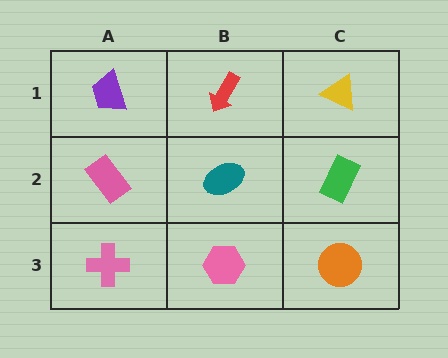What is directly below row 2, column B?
A pink hexagon.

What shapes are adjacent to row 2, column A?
A purple trapezoid (row 1, column A), a pink cross (row 3, column A), a teal ellipse (row 2, column B).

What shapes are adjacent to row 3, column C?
A green rectangle (row 2, column C), a pink hexagon (row 3, column B).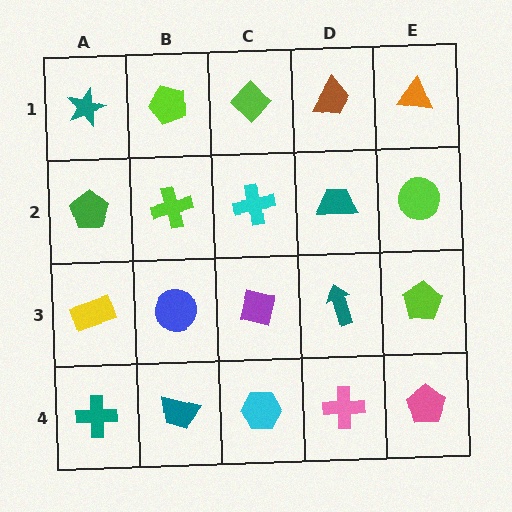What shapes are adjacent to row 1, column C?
A cyan cross (row 2, column C), a lime pentagon (row 1, column B), a brown trapezoid (row 1, column D).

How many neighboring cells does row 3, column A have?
3.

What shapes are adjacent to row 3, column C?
A cyan cross (row 2, column C), a cyan hexagon (row 4, column C), a blue circle (row 3, column B), a teal arrow (row 3, column D).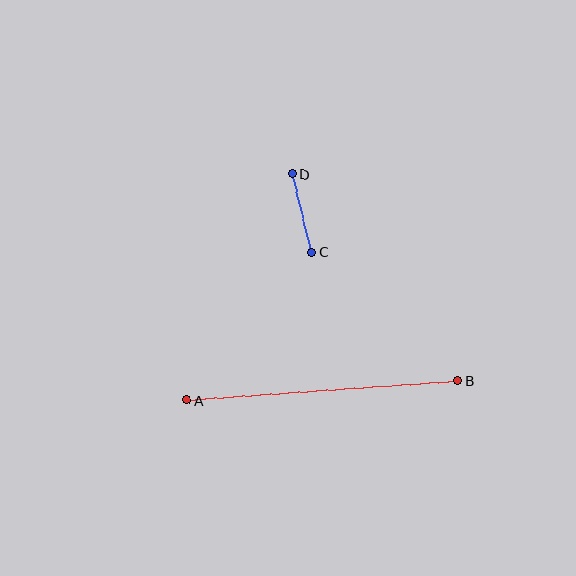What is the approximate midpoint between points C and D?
The midpoint is at approximately (302, 213) pixels.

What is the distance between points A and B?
The distance is approximately 271 pixels.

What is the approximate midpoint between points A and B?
The midpoint is at approximately (322, 390) pixels.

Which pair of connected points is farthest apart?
Points A and B are farthest apart.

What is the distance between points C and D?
The distance is approximately 81 pixels.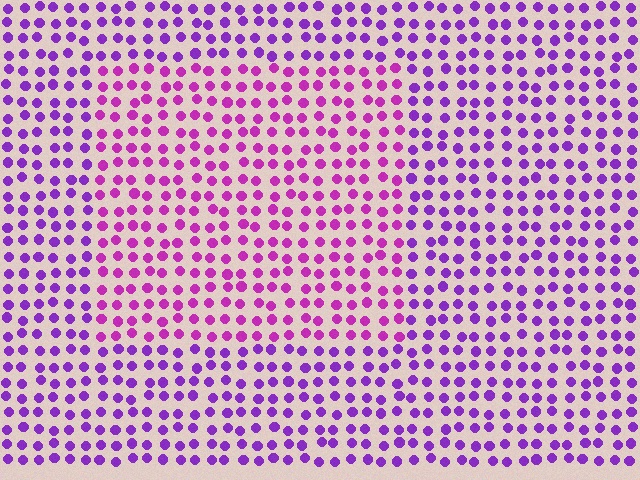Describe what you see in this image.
The image is filled with small purple elements in a uniform arrangement. A rectangle-shaped region is visible where the elements are tinted to a slightly different hue, forming a subtle color boundary.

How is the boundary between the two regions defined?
The boundary is defined purely by a slight shift in hue (about 29 degrees). Spacing, size, and orientation are identical on both sides.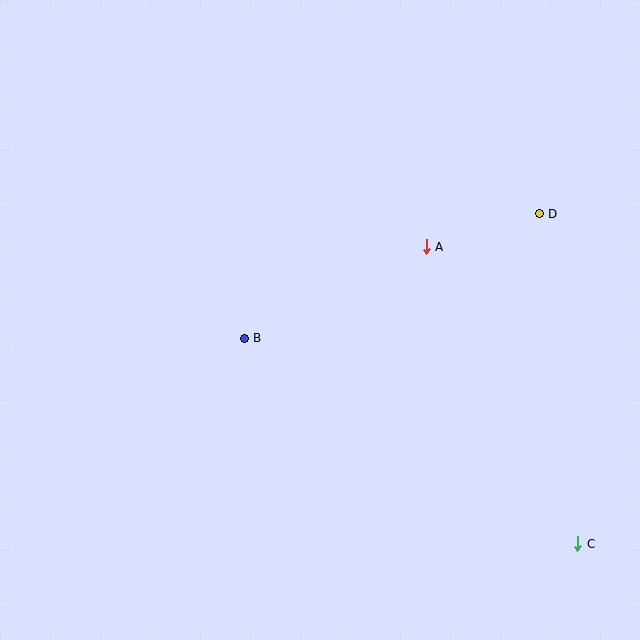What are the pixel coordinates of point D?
Point D is at (539, 214).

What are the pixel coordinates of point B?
Point B is at (244, 338).